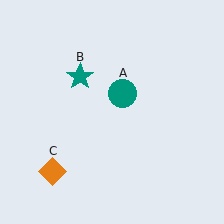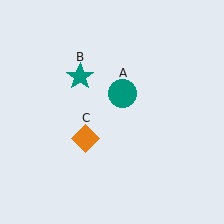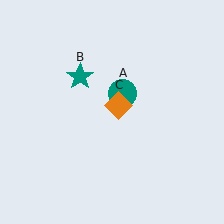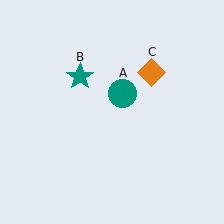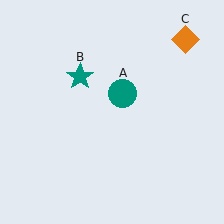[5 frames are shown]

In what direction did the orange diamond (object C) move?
The orange diamond (object C) moved up and to the right.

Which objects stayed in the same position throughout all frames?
Teal circle (object A) and teal star (object B) remained stationary.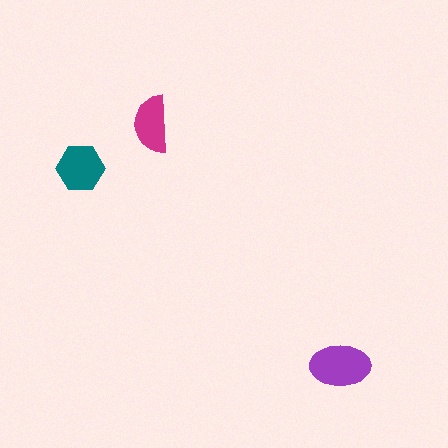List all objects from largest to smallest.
The purple ellipse, the teal hexagon, the magenta semicircle.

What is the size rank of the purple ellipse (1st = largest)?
1st.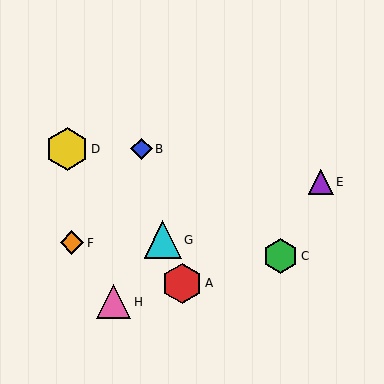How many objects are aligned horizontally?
2 objects (B, D) are aligned horizontally.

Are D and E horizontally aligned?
No, D is at y≈149 and E is at y≈182.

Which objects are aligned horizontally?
Objects B, D are aligned horizontally.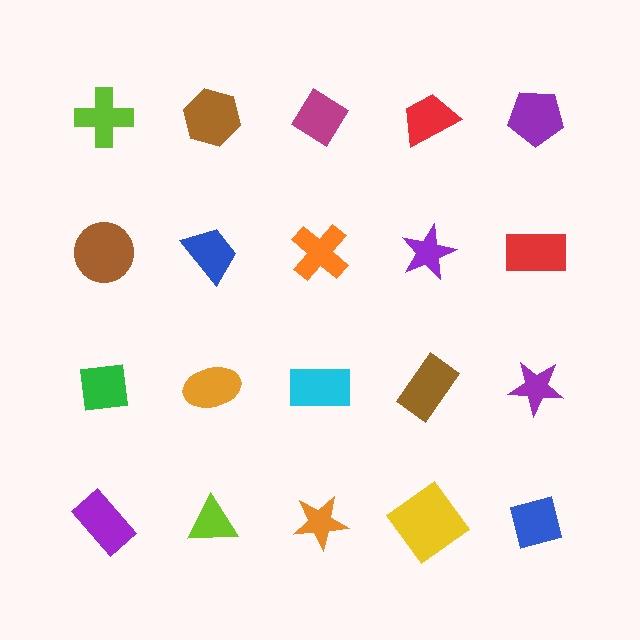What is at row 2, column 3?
An orange cross.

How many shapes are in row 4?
5 shapes.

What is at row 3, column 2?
An orange ellipse.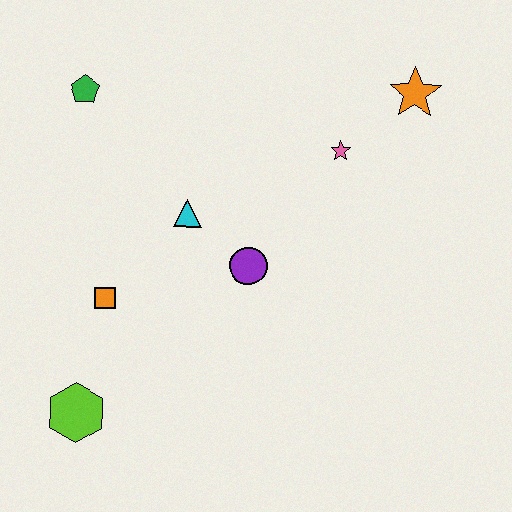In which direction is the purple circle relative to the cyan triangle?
The purple circle is to the right of the cyan triangle.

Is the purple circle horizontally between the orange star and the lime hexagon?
Yes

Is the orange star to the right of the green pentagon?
Yes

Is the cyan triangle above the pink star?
No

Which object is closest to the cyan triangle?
The purple circle is closest to the cyan triangle.